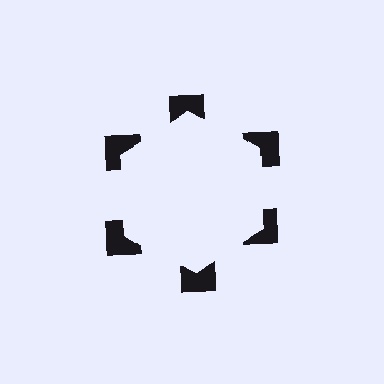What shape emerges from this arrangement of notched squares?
An illusory hexagon — its edges are inferred from the aligned wedge cuts in the notched squares, not physically drawn.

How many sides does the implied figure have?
6 sides.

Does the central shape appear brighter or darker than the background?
It typically appears slightly brighter than the background, even though no actual brightness change is drawn.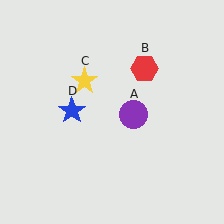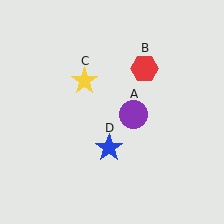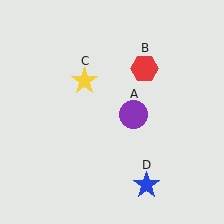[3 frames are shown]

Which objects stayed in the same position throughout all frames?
Purple circle (object A) and red hexagon (object B) and yellow star (object C) remained stationary.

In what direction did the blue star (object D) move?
The blue star (object D) moved down and to the right.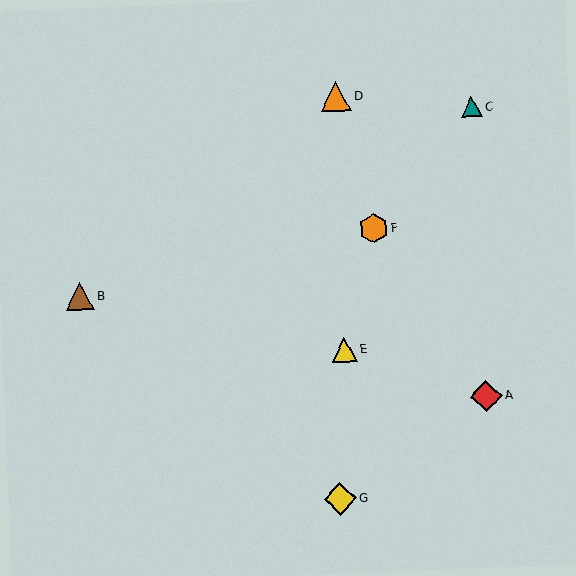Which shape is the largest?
The yellow diamond (labeled G) is the largest.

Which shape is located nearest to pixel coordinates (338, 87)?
The orange triangle (labeled D) at (336, 97) is nearest to that location.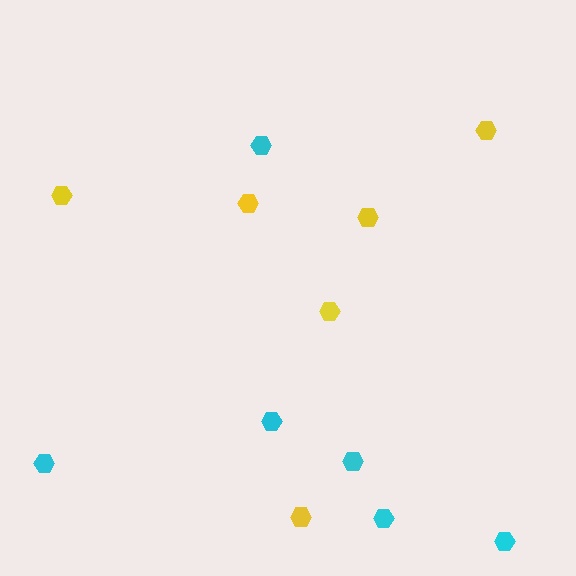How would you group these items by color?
There are 2 groups: one group of yellow hexagons (6) and one group of cyan hexagons (6).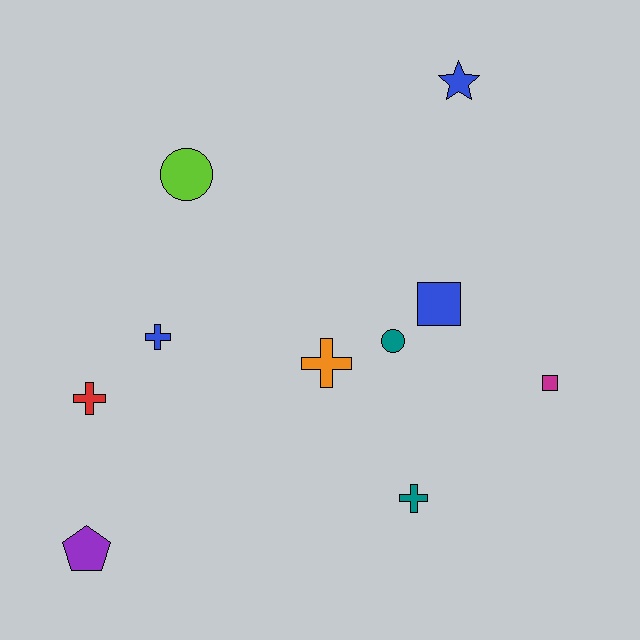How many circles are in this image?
There are 2 circles.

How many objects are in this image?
There are 10 objects.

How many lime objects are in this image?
There is 1 lime object.